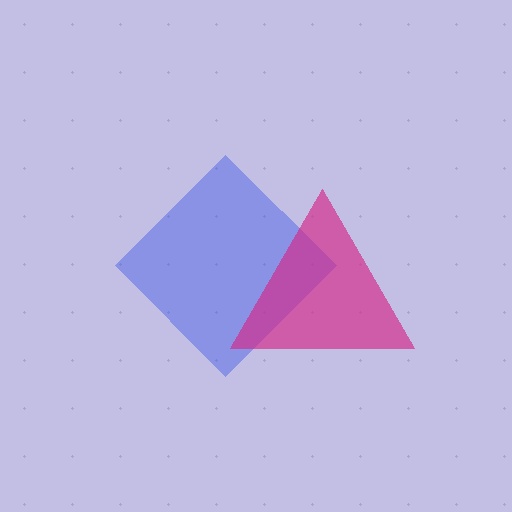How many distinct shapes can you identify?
There are 2 distinct shapes: a blue diamond, a magenta triangle.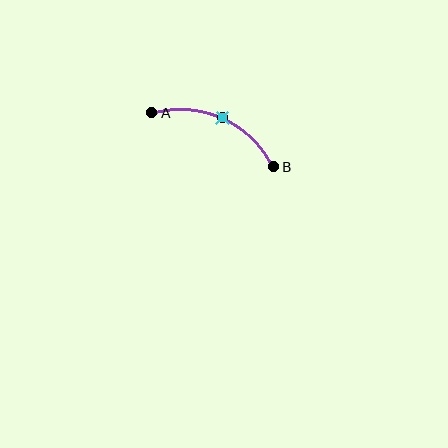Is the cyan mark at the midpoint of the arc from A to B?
Yes. The cyan mark lies on the arc at equal arc-length from both A and B — it is the arc midpoint.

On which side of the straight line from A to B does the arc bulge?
The arc bulges above the straight line connecting A and B.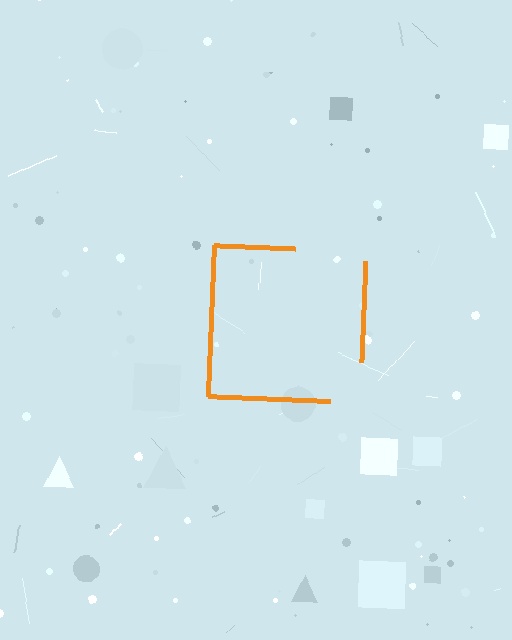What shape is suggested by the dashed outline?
The dashed outline suggests a square.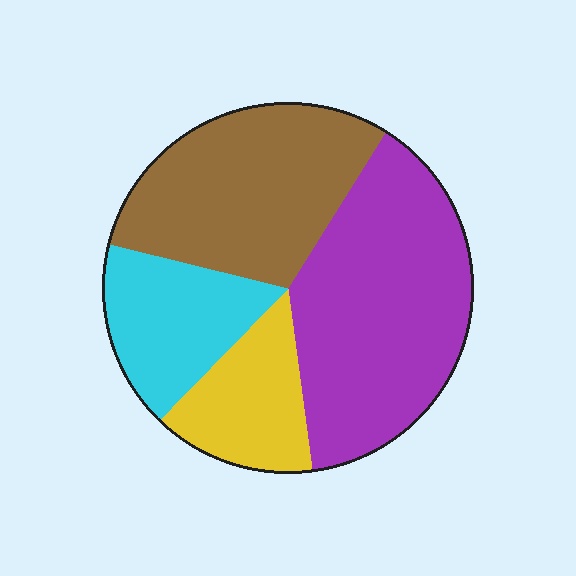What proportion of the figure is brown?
Brown covers roughly 30% of the figure.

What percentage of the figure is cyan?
Cyan takes up about one sixth (1/6) of the figure.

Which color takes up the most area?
Purple, at roughly 40%.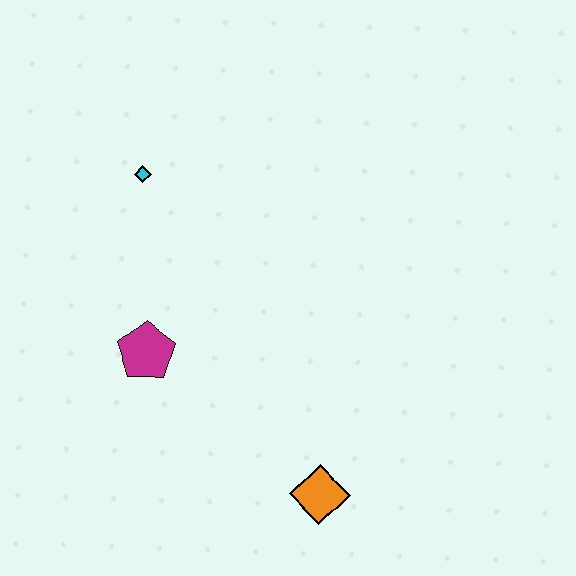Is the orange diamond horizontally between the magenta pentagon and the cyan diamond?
No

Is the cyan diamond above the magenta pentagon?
Yes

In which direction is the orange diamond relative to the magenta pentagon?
The orange diamond is to the right of the magenta pentagon.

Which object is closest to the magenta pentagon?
The cyan diamond is closest to the magenta pentagon.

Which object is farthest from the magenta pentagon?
The orange diamond is farthest from the magenta pentagon.